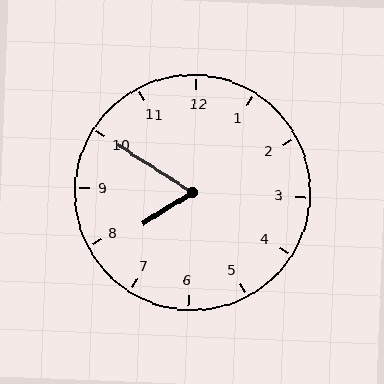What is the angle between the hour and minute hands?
Approximately 65 degrees.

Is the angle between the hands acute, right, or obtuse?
It is acute.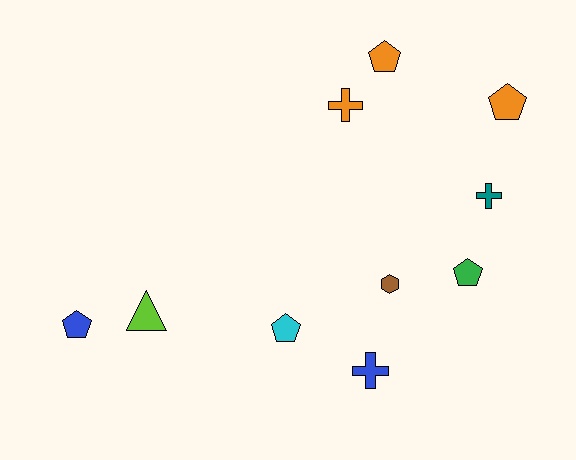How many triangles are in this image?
There is 1 triangle.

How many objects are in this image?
There are 10 objects.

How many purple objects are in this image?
There are no purple objects.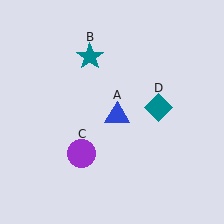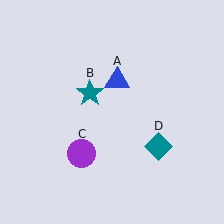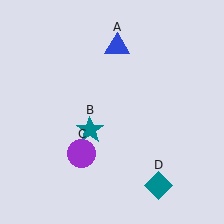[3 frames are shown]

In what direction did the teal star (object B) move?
The teal star (object B) moved down.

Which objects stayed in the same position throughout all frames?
Purple circle (object C) remained stationary.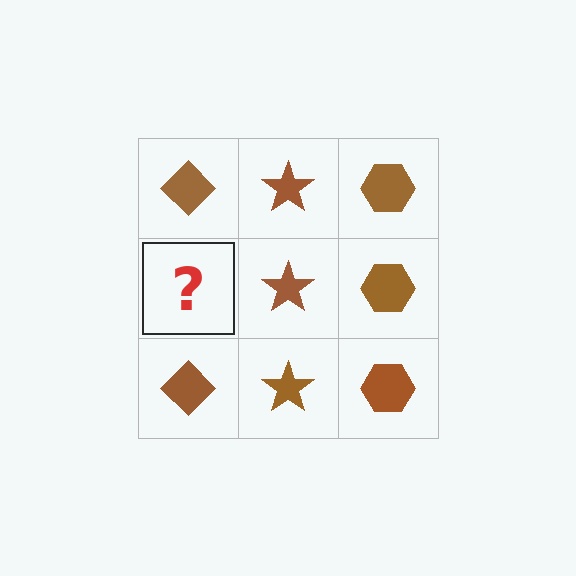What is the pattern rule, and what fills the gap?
The rule is that each column has a consistent shape. The gap should be filled with a brown diamond.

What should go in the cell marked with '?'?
The missing cell should contain a brown diamond.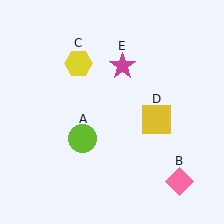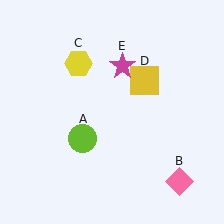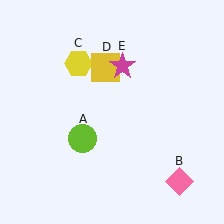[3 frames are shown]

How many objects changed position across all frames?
1 object changed position: yellow square (object D).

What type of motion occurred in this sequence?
The yellow square (object D) rotated counterclockwise around the center of the scene.